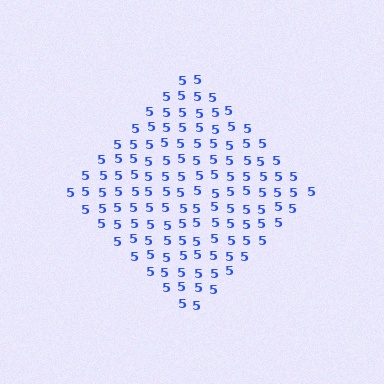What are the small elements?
The small elements are digit 5's.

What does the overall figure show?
The overall figure shows a diamond.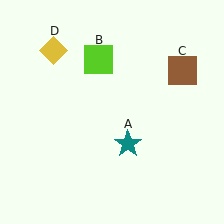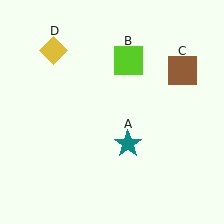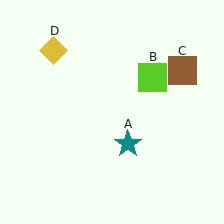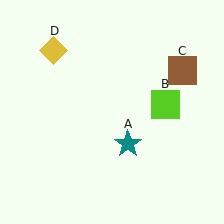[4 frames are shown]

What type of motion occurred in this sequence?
The lime square (object B) rotated clockwise around the center of the scene.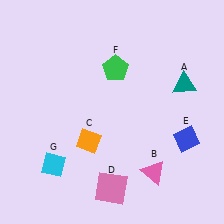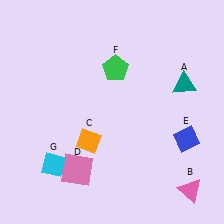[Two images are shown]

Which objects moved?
The objects that moved are: the pink triangle (B), the pink square (D).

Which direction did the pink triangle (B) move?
The pink triangle (B) moved right.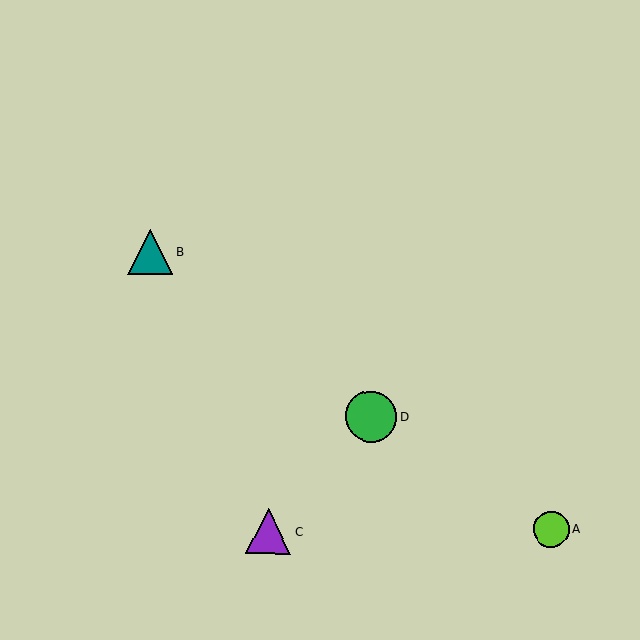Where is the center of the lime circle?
The center of the lime circle is at (551, 529).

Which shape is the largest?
The green circle (labeled D) is the largest.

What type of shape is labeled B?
Shape B is a teal triangle.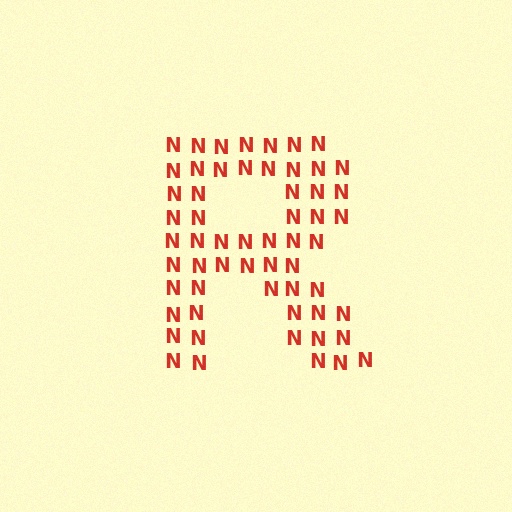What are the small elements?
The small elements are letter N's.